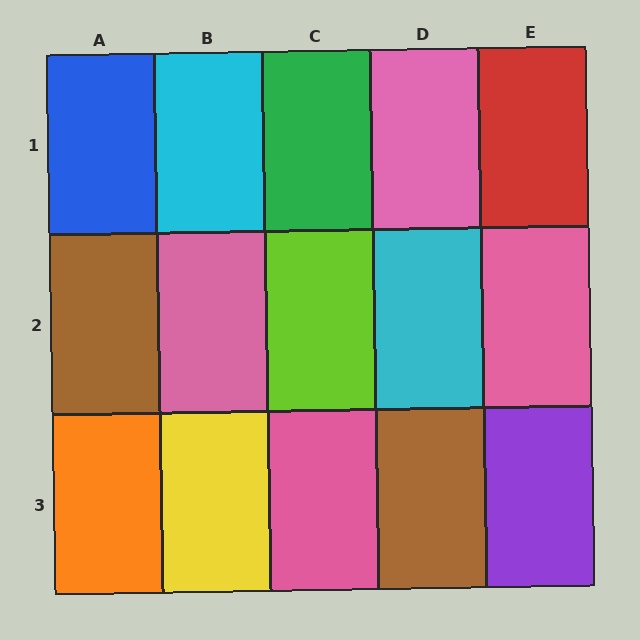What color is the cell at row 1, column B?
Cyan.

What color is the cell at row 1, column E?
Red.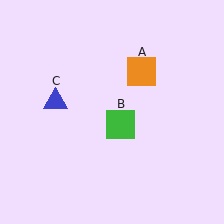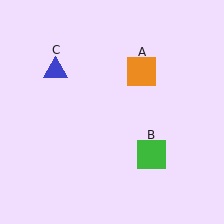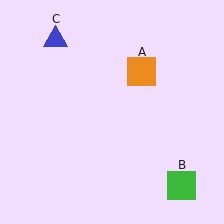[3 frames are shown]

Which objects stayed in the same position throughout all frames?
Orange square (object A) remained stationary.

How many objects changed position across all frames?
2 objects changed position: green square (object B), blue triangle (object C).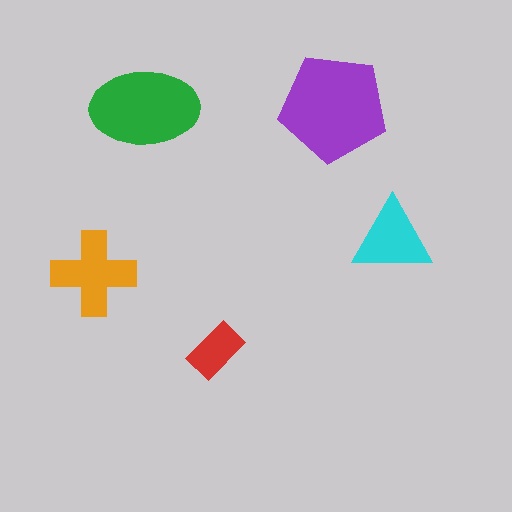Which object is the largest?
The purple pentagon.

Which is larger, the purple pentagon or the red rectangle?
The purple pentagon.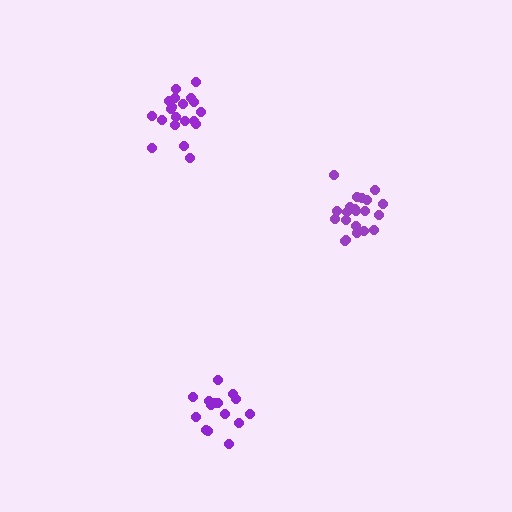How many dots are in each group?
Group 1: 21 dots, Group 2: 20 dots, Group 3: 15 dots (56 total).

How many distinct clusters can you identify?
There are 3 distinct clusters.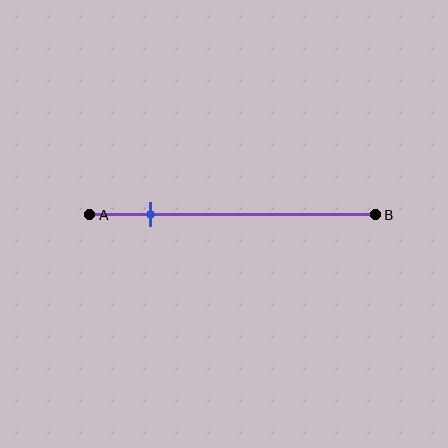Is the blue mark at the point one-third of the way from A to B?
No, the mark is at about 20% from A, not at the 33% one-third point.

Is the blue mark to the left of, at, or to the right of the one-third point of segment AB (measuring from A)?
The blue mark is to the left of the one-third point of segment AB.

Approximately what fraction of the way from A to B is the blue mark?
The blue mark is approximately 20% of the way from A to B.